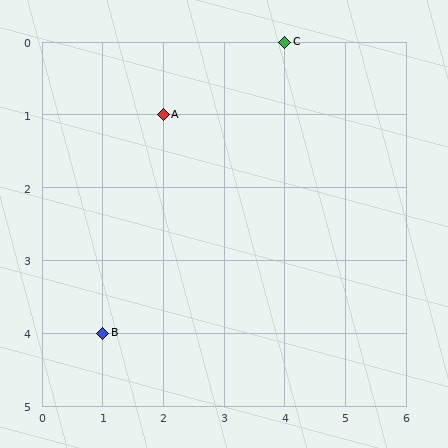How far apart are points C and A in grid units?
Points C and A are 2 columns and 1 row apart (about 2.2 grid units diagonally).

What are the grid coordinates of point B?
Point B is at grid coordinates (1, 4).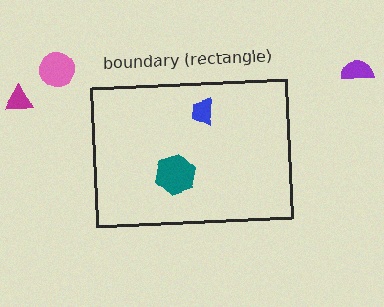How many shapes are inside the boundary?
2 inside, 3 outside.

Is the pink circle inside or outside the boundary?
Outside.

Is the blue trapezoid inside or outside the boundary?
Inside.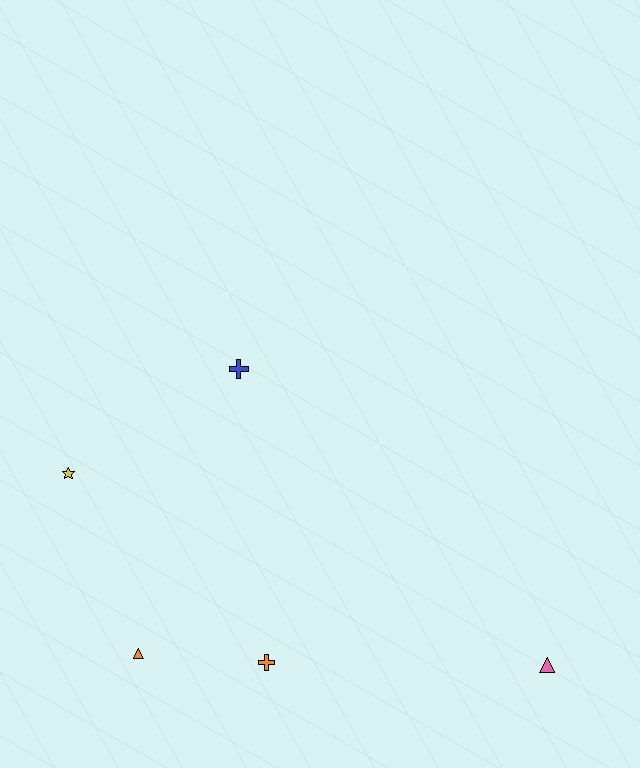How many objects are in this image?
There are 5 objects.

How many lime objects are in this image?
There are no lime objects.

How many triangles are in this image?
There are 2 triangles.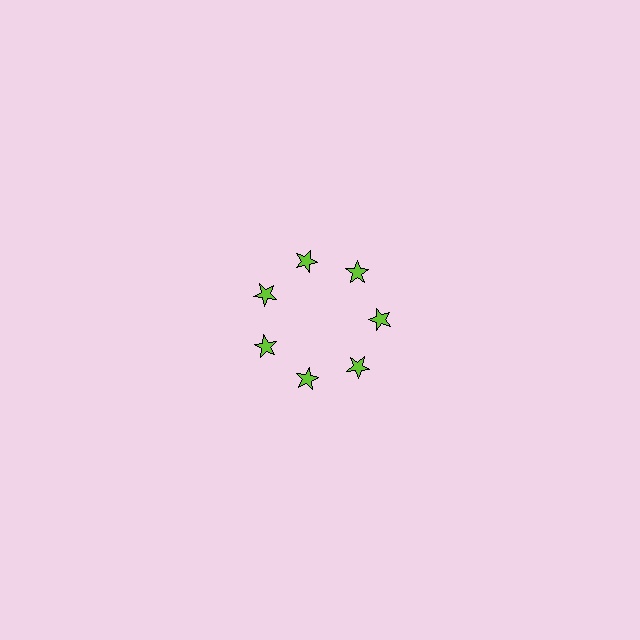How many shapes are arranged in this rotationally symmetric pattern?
There are 7 shapes, arranged in 7 groups of 1.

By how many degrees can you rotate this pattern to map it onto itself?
The pattern maps onto itself every 51 degrees of rotation.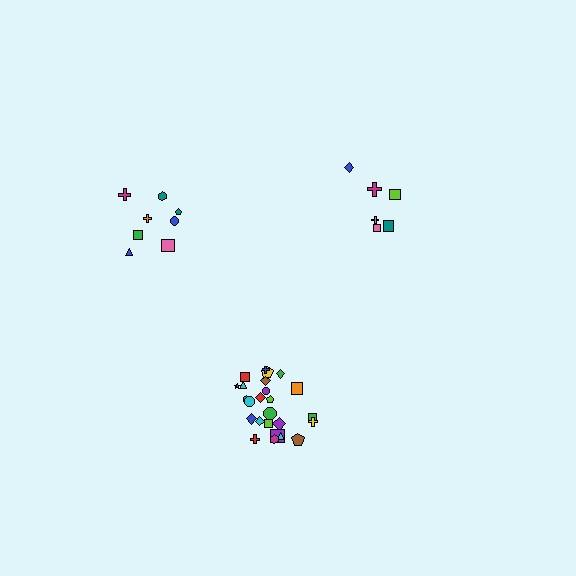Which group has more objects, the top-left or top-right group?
The top-left group.